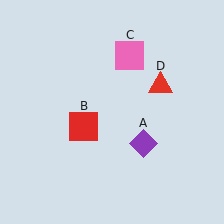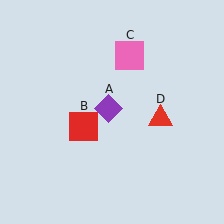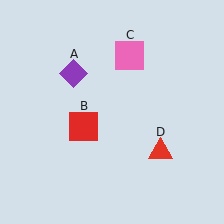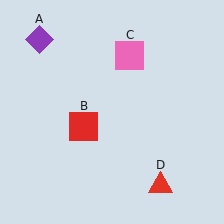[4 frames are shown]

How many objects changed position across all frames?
2 objects changed position: purple diamond (object A), red triangle (object D).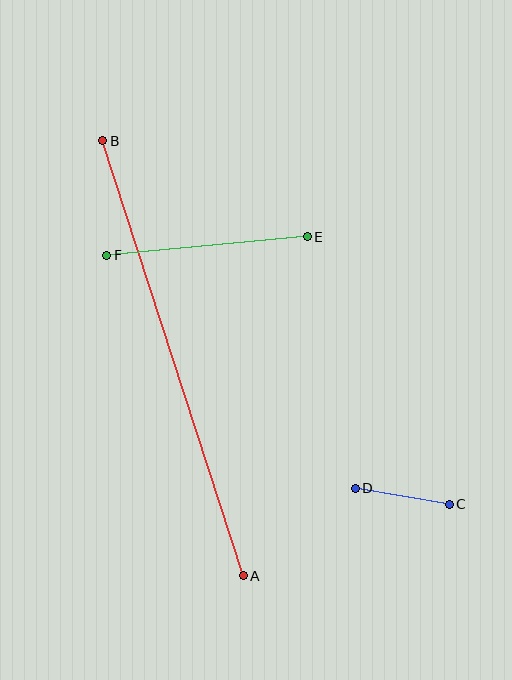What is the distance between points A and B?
The distance is approximately 457 pixels.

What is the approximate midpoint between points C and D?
The midpoint is at approximately (402, 496) pixels.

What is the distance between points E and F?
The distance is approximately 201 pixels.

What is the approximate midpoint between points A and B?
The midpoint is at approximately (173, 358) pixels.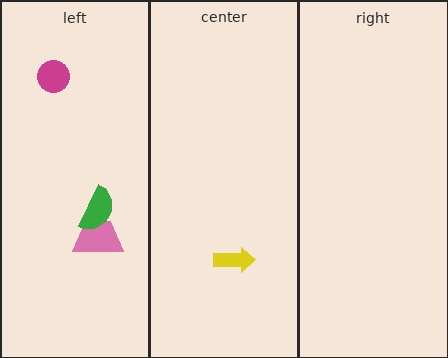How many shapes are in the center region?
1.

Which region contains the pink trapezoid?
The left region.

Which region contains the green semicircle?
The left region.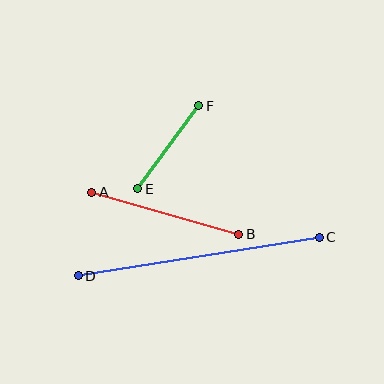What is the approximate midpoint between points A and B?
The midpoint is at approximately (165, 213) pixels.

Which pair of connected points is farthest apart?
Points C and D are farthest apart.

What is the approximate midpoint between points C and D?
The midpoint is at approximately (199, 257) pixels.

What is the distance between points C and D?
The distance is approximately 244 pixels.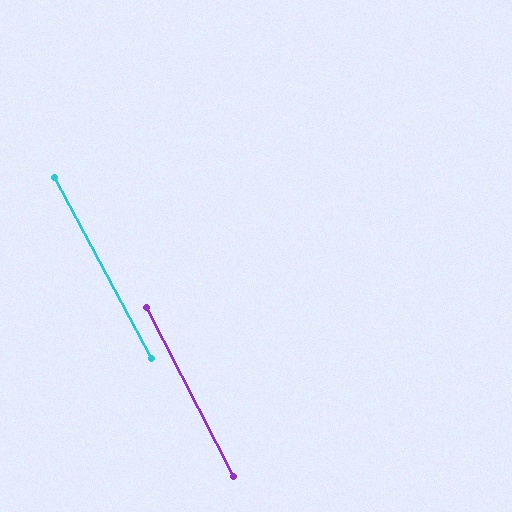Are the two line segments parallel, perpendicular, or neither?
Parallel — their directions differ by only 1.1°.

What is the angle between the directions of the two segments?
Approximately 1 degree.